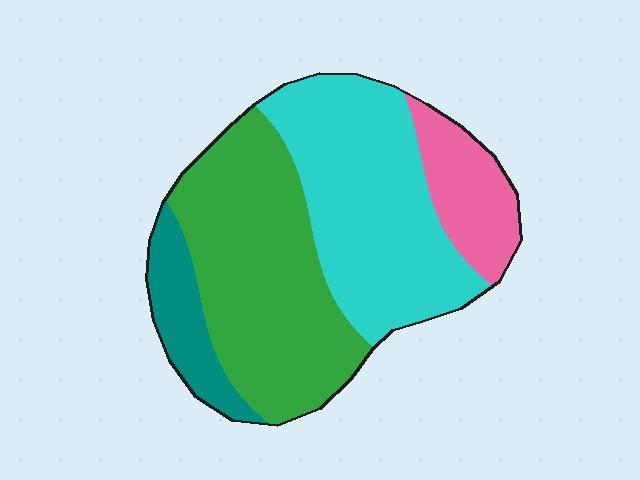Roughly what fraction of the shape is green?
Green covers about 40% of the shape.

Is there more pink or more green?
Green.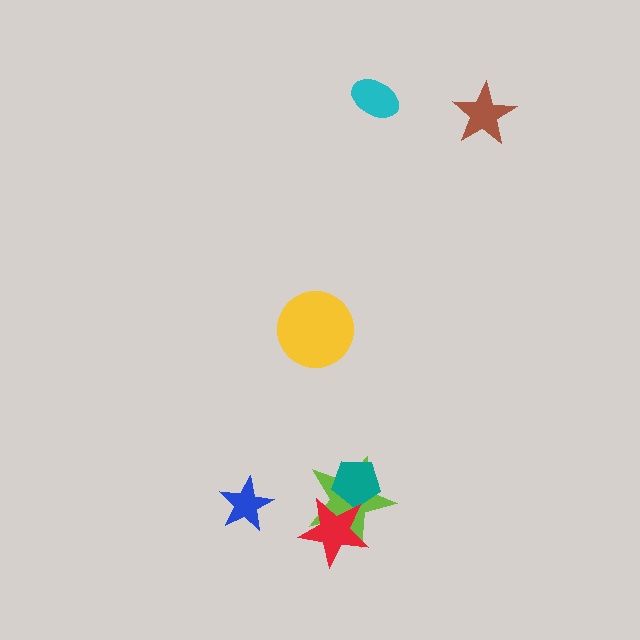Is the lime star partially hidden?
Yes, it is partially covered by another shape.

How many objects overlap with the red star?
2 objects overlap with the red star.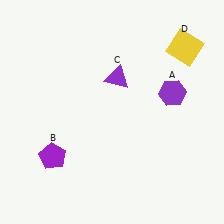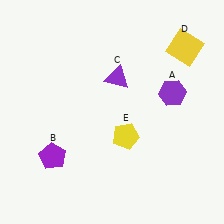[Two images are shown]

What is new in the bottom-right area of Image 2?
A yellow pentagon (E) was added in the bottom-right area of Image 2.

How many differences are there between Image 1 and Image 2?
There is 1 difference between the two images.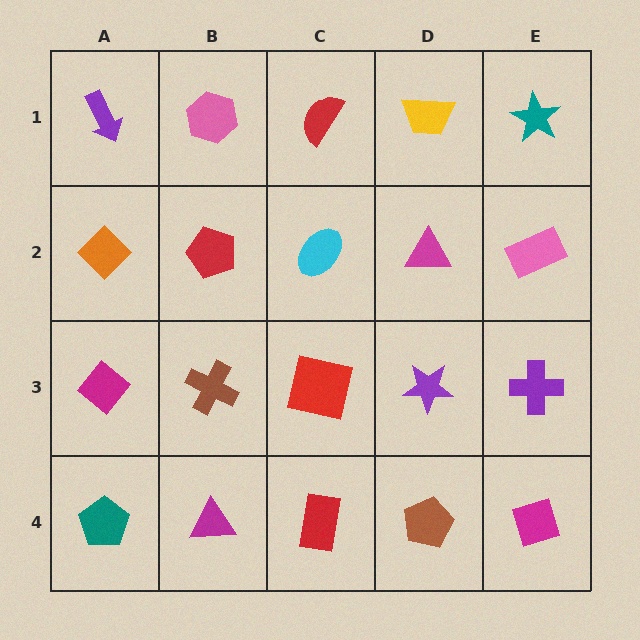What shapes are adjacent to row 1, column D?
A magenta triangle (row 2, column D), a red semicircle (row 1, column C), a teal star (row 1, column E).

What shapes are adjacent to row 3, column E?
A pink rectangle (row 2, column E), a magenta diamond (row 4, column E), a purple star (row 3, column D).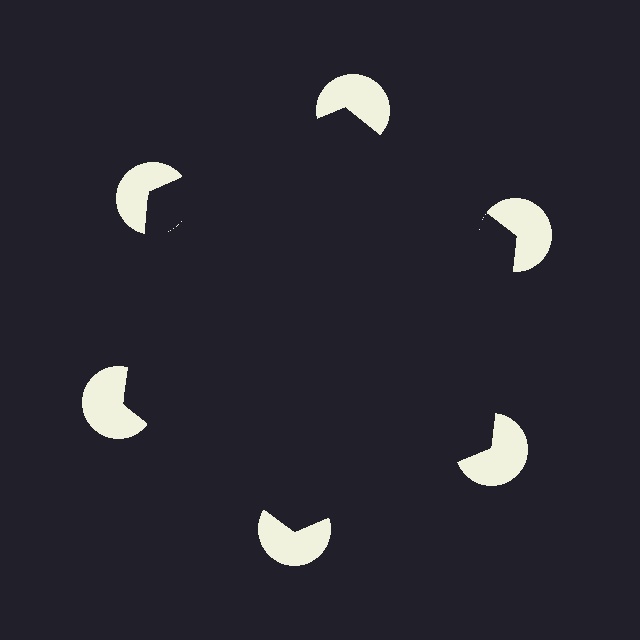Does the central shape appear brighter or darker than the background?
It typically appears slightly darker than the background, even though no actual brightness change is drawn.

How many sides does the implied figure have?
6 sides.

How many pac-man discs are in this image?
There are 6 — one at each vertex of the illusory hexagon.